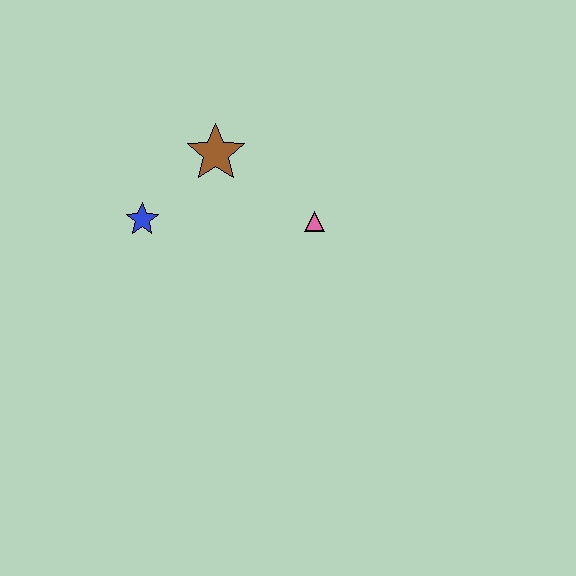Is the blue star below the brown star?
Yes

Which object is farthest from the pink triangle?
The blue star is farthest from the pink triangle.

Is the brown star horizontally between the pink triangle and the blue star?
Yes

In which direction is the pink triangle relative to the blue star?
The pink triangle is to the right of the blue star.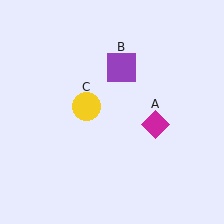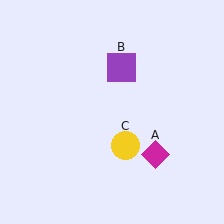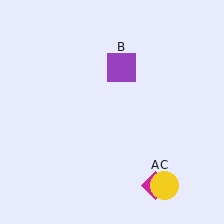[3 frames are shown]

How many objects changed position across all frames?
2 objects changed position: magenta diamond (object A), yellow circle (object C).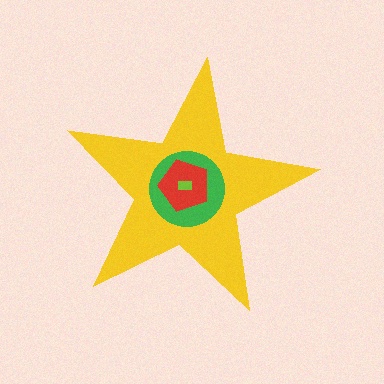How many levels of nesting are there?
4.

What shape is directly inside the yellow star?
The green circle.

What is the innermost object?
The lime rectangle.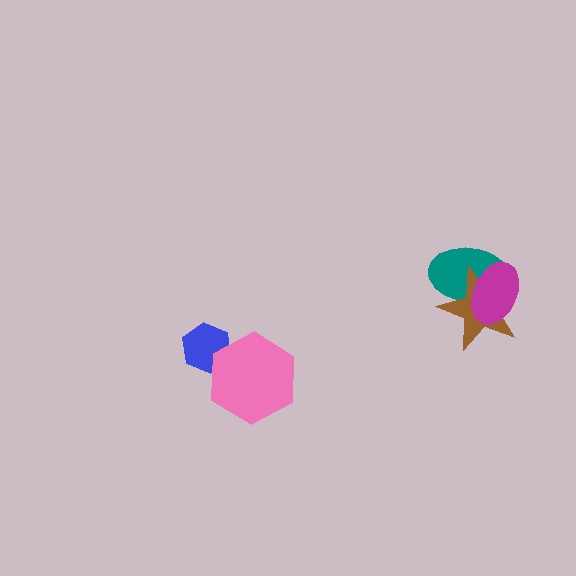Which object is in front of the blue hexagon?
The pink hexagon is in front of the blue hexagon.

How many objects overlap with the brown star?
2 objects overlap with the brown star.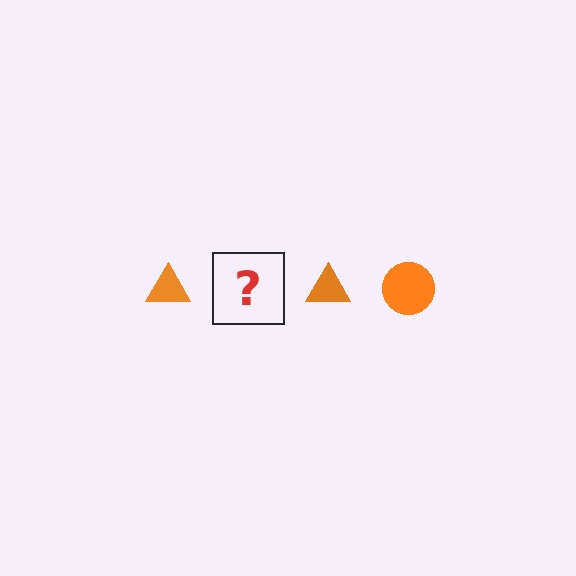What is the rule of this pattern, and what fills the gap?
The rule is that the pattern cycles through triangle, circle shapes in orange. The gap should be filled with an orange circle.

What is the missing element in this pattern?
The missing element is an orange circle.